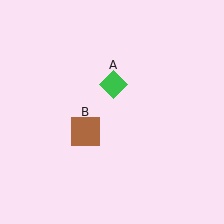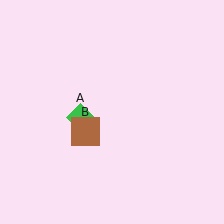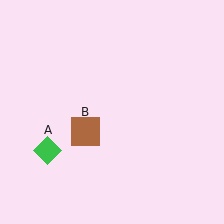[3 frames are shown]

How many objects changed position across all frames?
1 object changed position: green diamond (object A).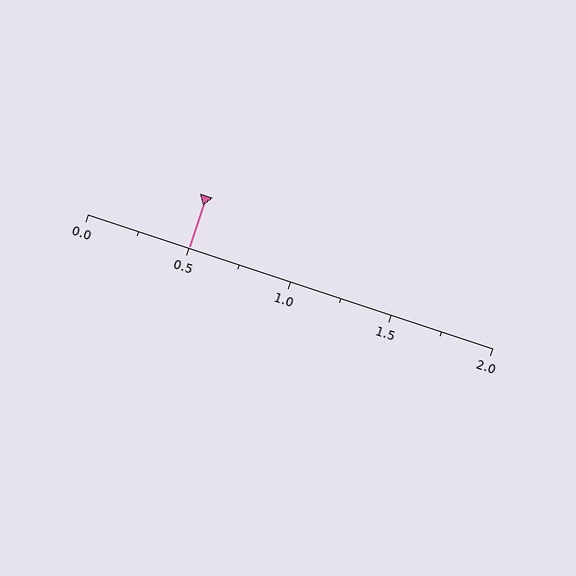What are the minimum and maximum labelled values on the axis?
The axis runs from 0.0 to 2.0.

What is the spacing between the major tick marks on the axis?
The major ticks are spaced 0.5 apart.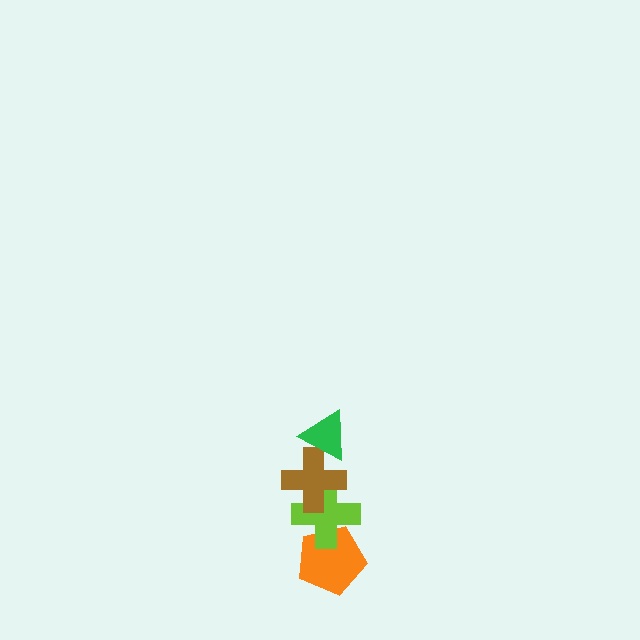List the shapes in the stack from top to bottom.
From top to bottom: the green triangle, the brown cross, the lime cross, the orange pentagon.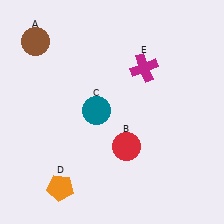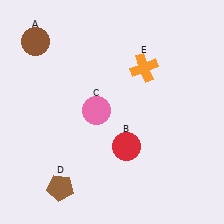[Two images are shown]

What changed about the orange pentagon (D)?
In Image 1, D is orange. In Image 2, it changed to brown.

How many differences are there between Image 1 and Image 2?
There are 3 differences between the two images.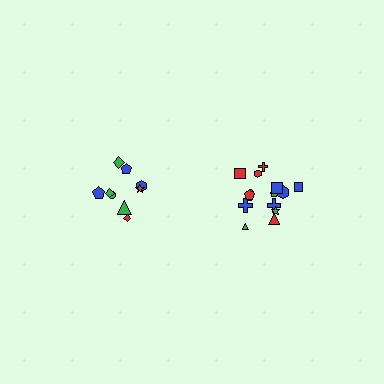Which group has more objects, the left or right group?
The right group.